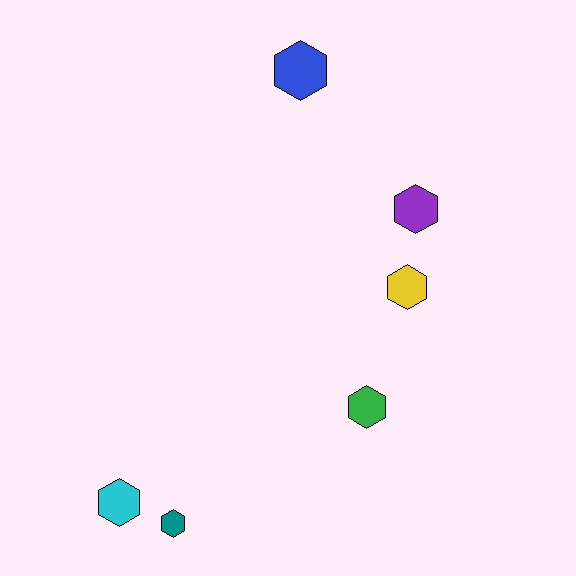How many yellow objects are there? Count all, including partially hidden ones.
There is 1 yellow object.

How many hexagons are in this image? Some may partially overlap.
There are 6 hexagons.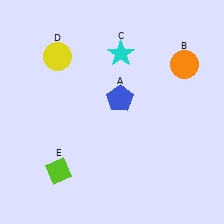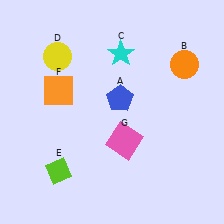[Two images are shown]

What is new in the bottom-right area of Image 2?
A pink square (G) was added in the bottom-right area of Image 2.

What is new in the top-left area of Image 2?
An orange square (F) was added in the top-left area of Image 2.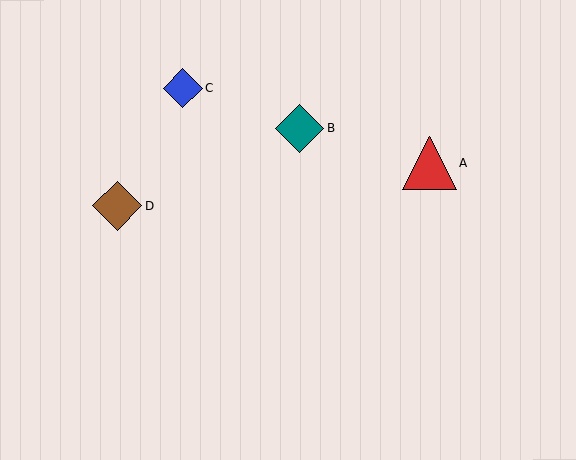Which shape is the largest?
The red triangle (labeled A) is the largest.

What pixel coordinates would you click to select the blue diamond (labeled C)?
Click at (183, 88) to select the blue diamond C.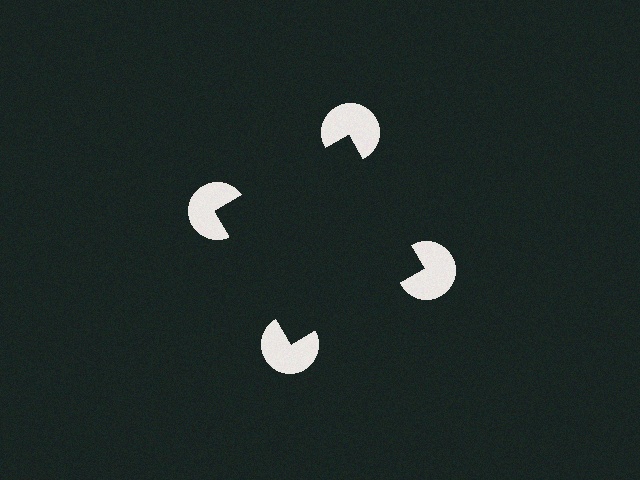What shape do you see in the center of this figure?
An illusory square — its edges are inferred from the aligned wedge cuts in the pac-man discs, not physically drawn.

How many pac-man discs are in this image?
There are 4 — one at each vertex of the illusory square.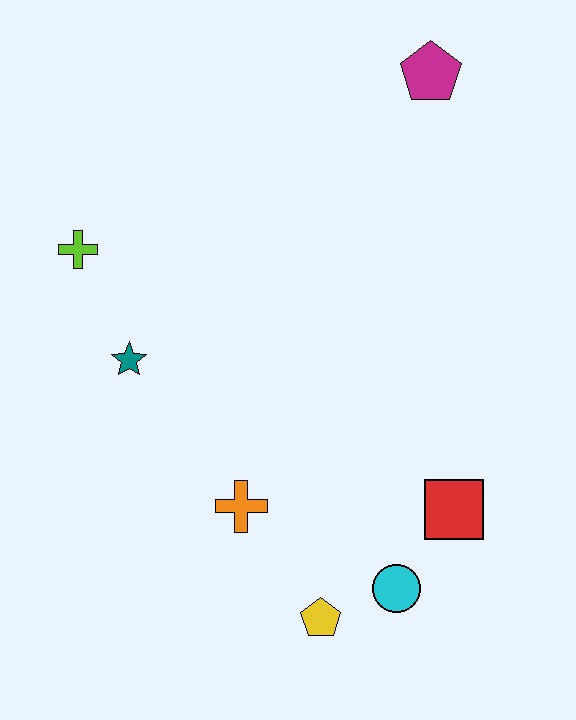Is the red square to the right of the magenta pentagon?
Yes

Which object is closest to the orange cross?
The yellow pentagon is closest to the orange cross.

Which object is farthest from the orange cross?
The magenta pentagon is farthest from the orange cross.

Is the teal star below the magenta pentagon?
Yes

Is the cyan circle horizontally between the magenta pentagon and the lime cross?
Yes